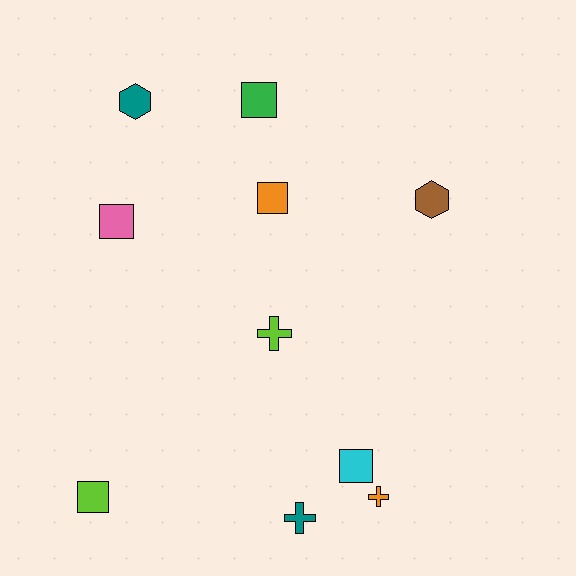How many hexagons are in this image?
There are 2 hexagons.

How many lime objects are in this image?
There are 2 lime objects.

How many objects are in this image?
There are 10 objects.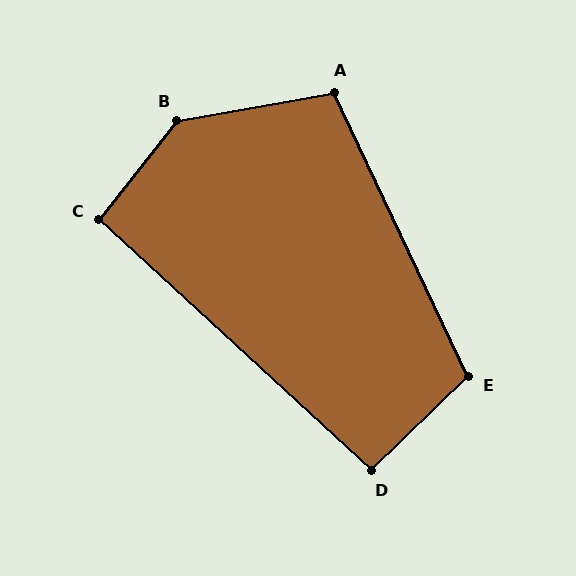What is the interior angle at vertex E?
Approximately 109 degrees (obtuse).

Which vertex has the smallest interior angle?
D, at approximately 93 degrees.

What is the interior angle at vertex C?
Approximately 95 degrees (approximately right).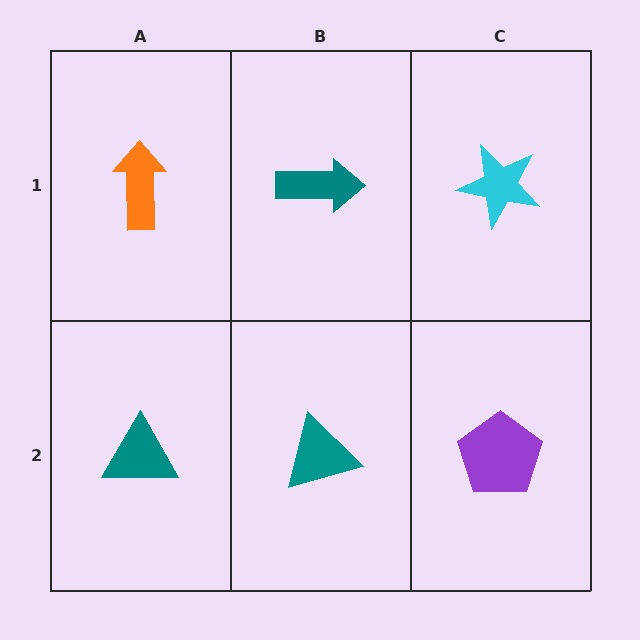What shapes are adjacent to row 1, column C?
A purple pentagon (row 2, column C), a teal arrow (row 1, column B).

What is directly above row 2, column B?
A teal arrow.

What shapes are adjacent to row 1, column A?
A teal triangle (row 2, column A), a teal arrow (row 1, column B).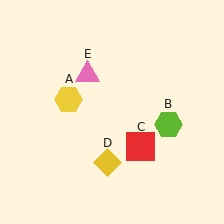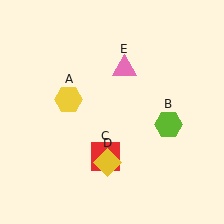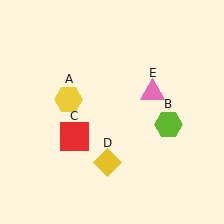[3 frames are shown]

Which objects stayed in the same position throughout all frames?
Yellow hexagon (object A) and lime hexagon (object B) and yellow diamond (object D) remained stationary.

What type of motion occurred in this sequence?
The red square (object C), pink triangle (object E) rotated clockwise around the center of the scene.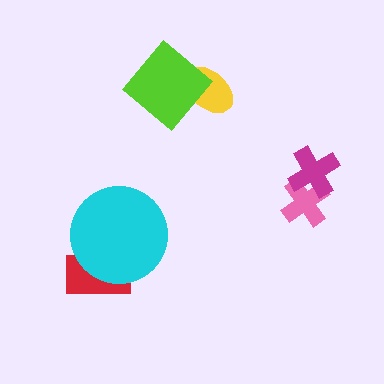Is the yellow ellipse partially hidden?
Yes, it is partially covered by another shape.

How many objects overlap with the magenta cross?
1 object overlaps with the magenta cross.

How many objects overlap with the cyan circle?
1 object overlaps with the cyan circle.